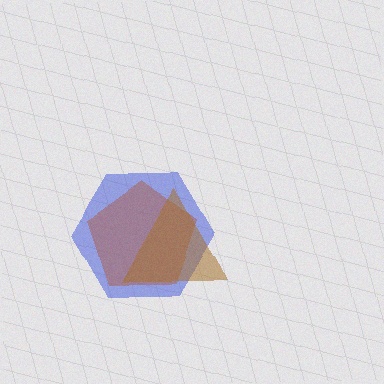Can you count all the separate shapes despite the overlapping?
Yes, there are 3 separate shapes.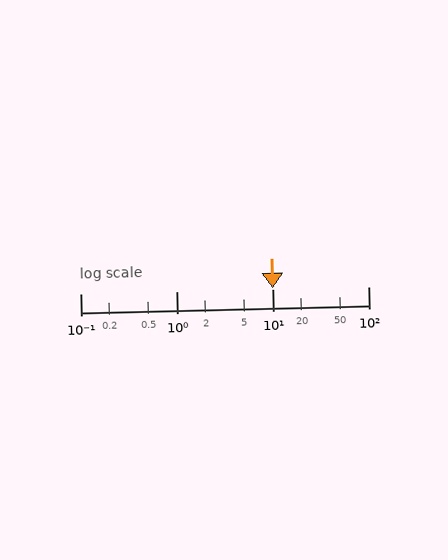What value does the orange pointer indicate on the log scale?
The pointer indicates approximately 10.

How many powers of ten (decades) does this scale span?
The scale spans 3 decades, from 0.1 to 100.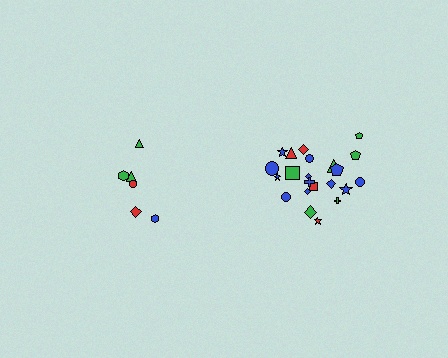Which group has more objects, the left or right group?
The right group.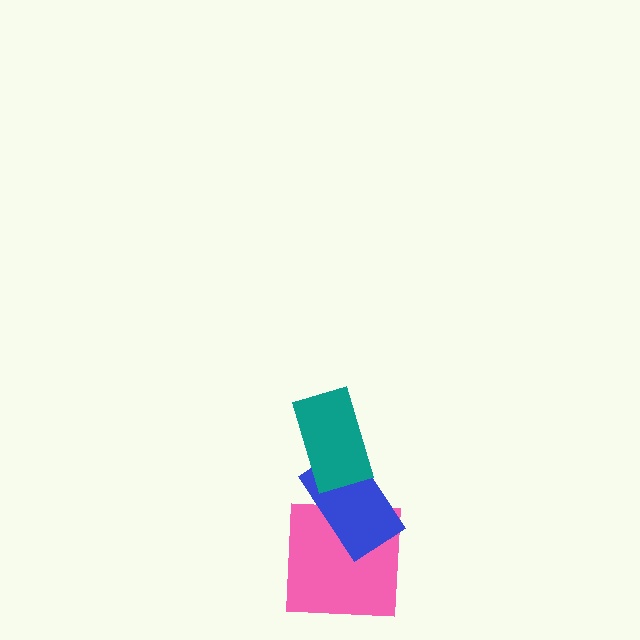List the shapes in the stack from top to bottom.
From top to bottom: the teal rectangle, the blue rectangle, the pink square.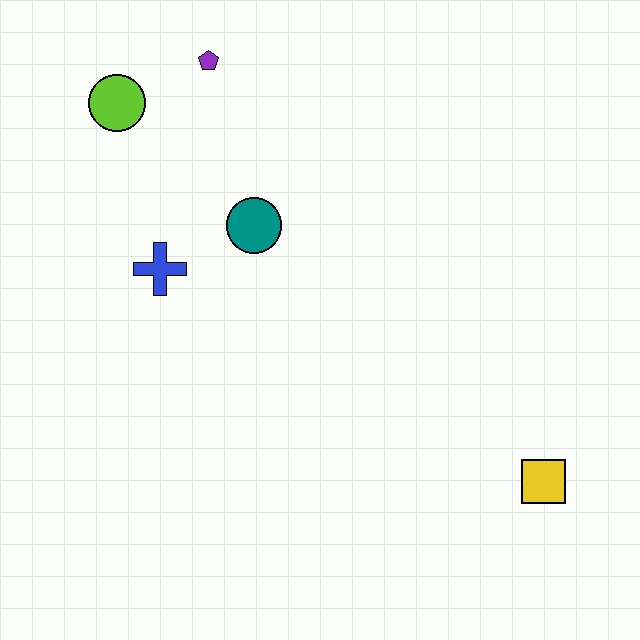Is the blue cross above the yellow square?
Yes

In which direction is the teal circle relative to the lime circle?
The teal circle is to the right of the lime circle.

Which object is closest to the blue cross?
The teal circle is closest to the blue cross.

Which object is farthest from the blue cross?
The yellow square is farthest from the blue cross.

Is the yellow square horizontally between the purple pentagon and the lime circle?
No